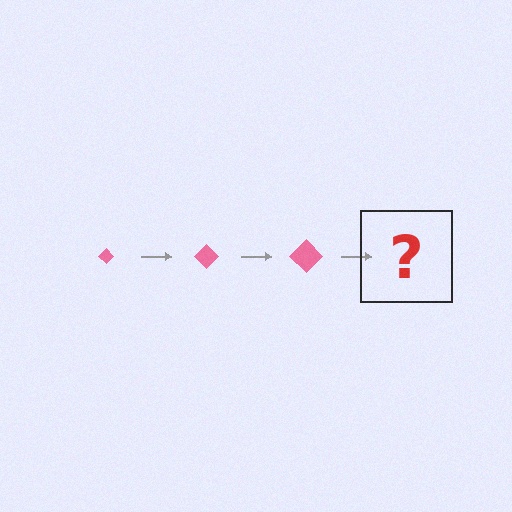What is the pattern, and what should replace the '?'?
The pattern is that the diamond gets progressively larger each step. The '?' should be a pink diamond, larger than the previous one.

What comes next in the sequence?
The next element should be a pink diamond, larger than the previous one.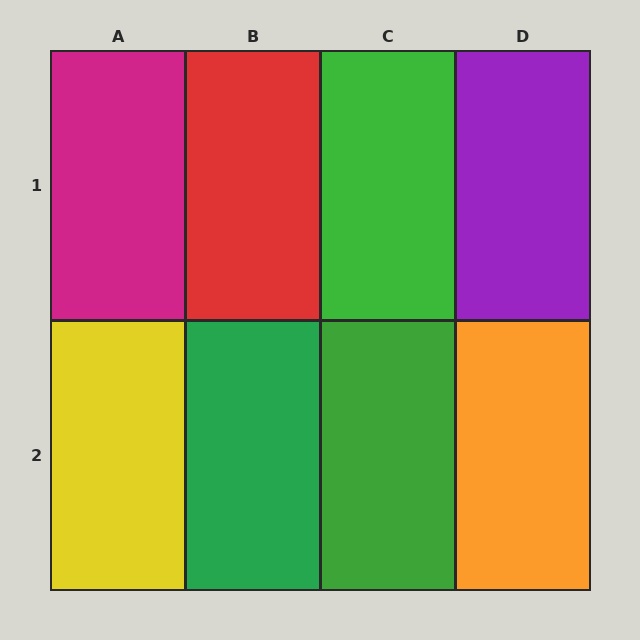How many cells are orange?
1 cell is orange.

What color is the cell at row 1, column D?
Purple.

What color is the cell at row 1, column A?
Magenta.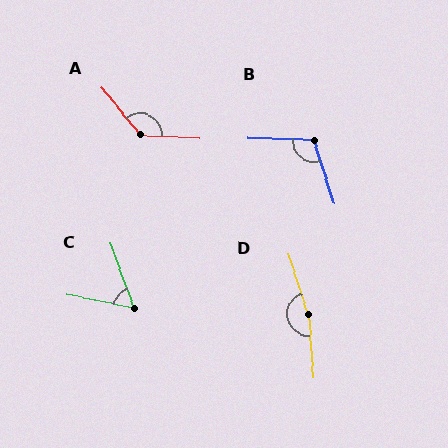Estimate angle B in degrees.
Approximately 109 degrees.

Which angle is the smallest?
C, at approximately 59 degrees.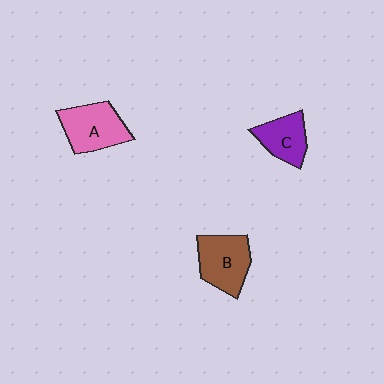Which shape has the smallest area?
Shape C (purple).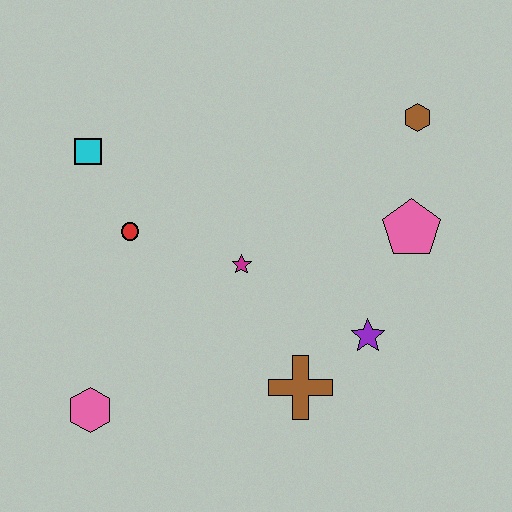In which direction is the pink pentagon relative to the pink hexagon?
The pink pentagon is to the right of the pink hexagon.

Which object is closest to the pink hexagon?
The red circle is closest to the pink hexagon.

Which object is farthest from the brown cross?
The cyan square is farthest from the brown cross.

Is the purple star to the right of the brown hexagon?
No